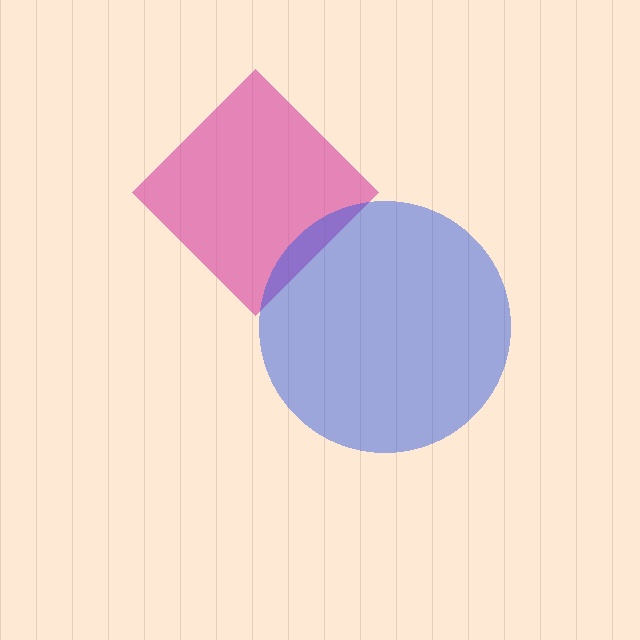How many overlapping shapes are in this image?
There are 2 overlapping shapes in the image.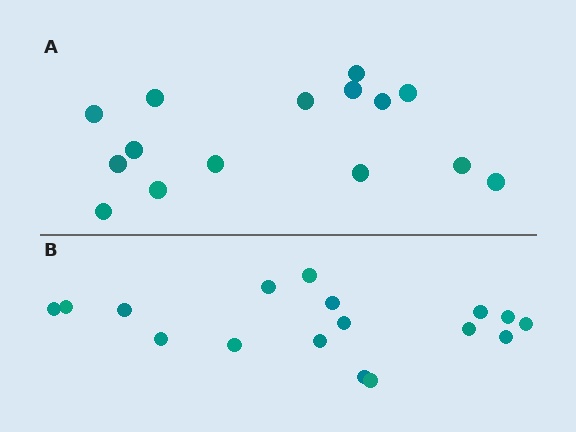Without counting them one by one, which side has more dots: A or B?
Region B (the bottom region) has more dots.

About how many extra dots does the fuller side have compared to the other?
Region B has just a few more — roughly 2 or 3 more dots than region A.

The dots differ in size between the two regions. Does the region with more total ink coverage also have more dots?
No. Region A has more total ink coverage because its dots are larger, but region B actually contains more individual dots. Total area can be misleading — the number of items is what matters here.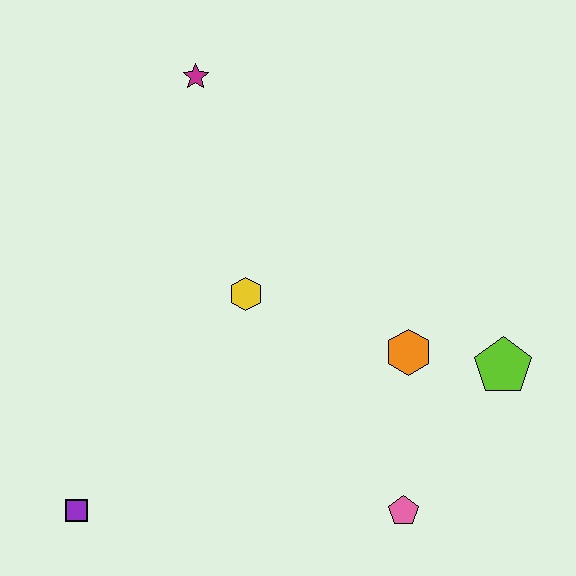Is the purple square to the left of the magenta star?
Yes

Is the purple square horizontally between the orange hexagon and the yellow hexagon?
No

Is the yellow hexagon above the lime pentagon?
Yes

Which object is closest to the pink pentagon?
The orange hexagon is closest to the pink pentagon.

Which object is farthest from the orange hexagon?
The purple square is farthest from the orange hexagon.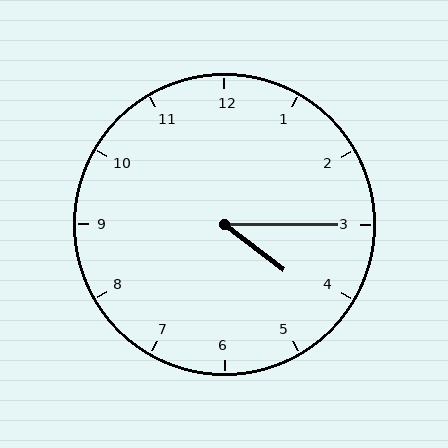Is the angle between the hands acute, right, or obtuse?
It is acute.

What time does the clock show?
4:15.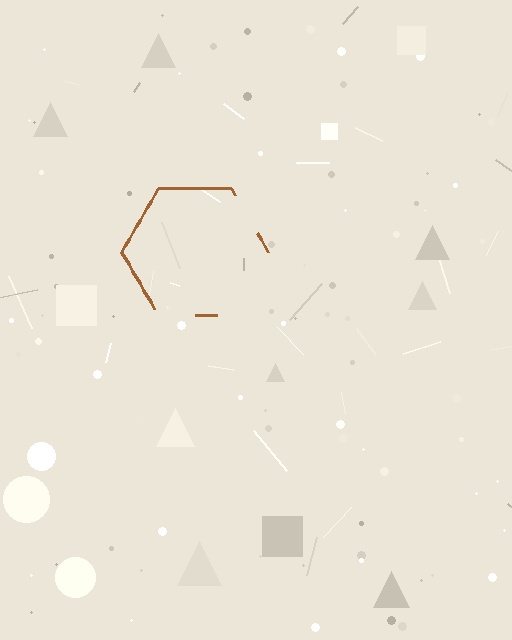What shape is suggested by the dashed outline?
The dashed outline suggests a hexagon.